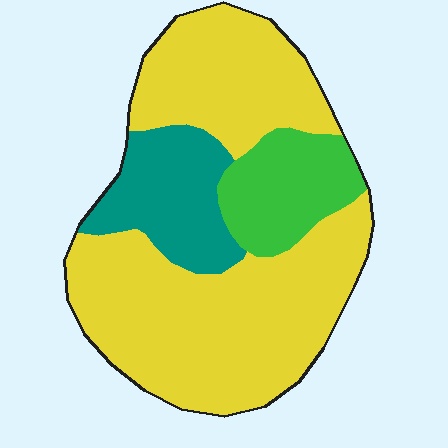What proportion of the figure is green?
Green covers about 15% of the figure.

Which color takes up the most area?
Yellow, at roughly 70%.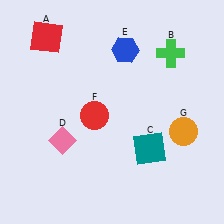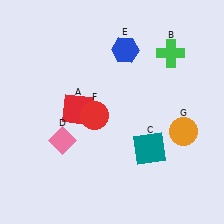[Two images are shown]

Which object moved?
The red square (A) moved down.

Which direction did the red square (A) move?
The red square (A) moved down.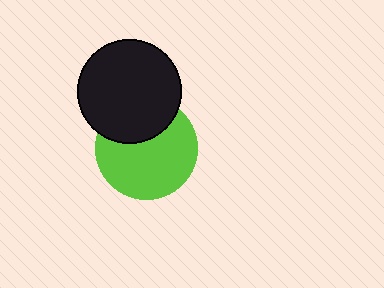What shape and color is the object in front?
The object in front is a black circle.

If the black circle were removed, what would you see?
You would see the complete lime circle.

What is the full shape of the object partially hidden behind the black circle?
The partially hidden object is a lime circle.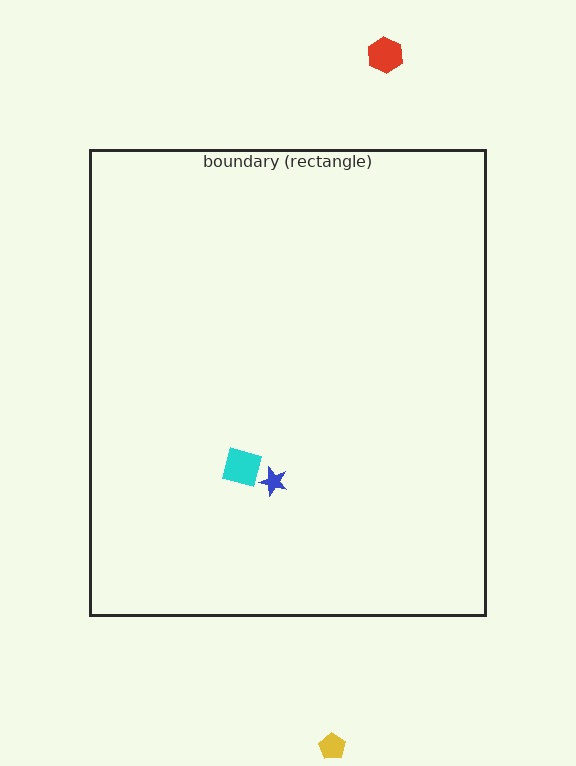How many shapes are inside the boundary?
2 inside, 2 outside.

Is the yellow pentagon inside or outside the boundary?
Outside.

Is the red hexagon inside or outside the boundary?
Outside.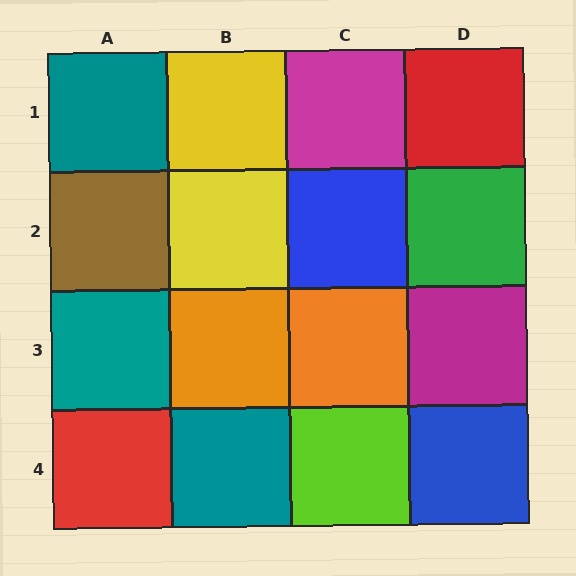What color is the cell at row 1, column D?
Red.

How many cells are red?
2 cells are red.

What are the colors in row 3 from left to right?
Teal, orange, orange, magenta.